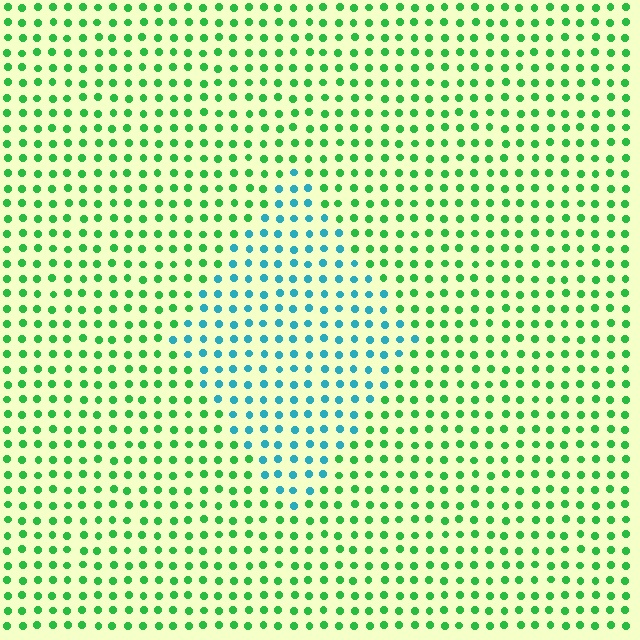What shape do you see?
I see a diamond.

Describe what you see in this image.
The image is filled with small green elements in a uniform arrangement. A diamond-shaped region is visible where the elements are tinted to a slightly different hue, forming a subtle color boundary.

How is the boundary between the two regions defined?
The boundary is defined purely by a slight shift in hue (about 57 degrees). Spacing, size, and orientation are identical on both sides.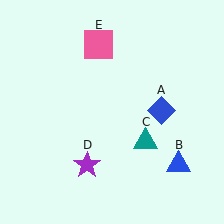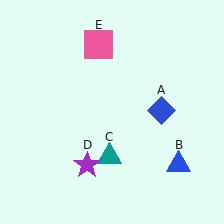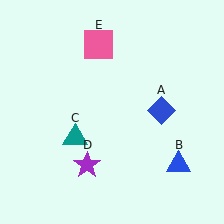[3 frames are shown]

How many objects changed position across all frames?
1 object changed position: teal triangle (object C).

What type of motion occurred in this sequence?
The teal triangle (object C) rotated clockwise around the center of the scene.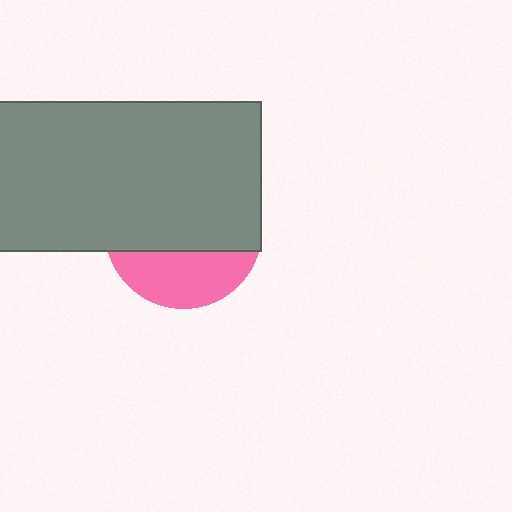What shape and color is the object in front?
The object in front is a gray rectangle.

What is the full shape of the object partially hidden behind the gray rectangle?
The partially hidden object is a pink circle.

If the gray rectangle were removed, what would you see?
You would see the complete pink circle.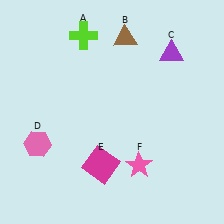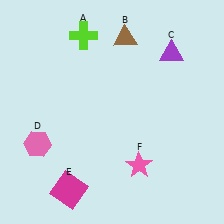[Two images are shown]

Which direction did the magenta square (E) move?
The magenta square (E) moved left.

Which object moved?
The magenta square (E) moved left.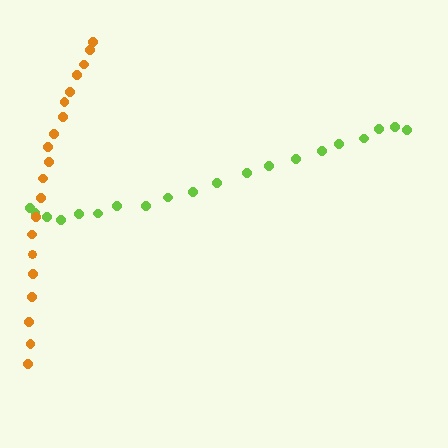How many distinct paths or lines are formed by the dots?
There are 2 distinct paths.